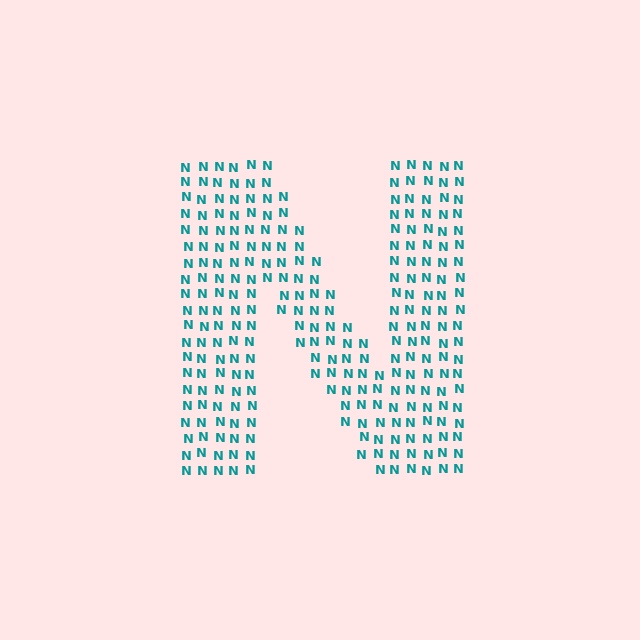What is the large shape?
The large shape is the letter N.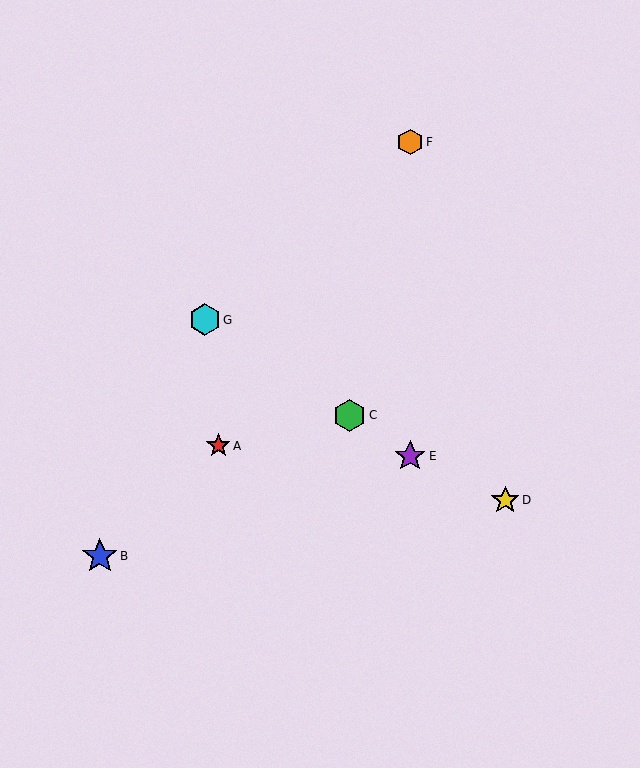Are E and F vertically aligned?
Yes, both are at x≈410.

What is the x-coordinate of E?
Object E is at x≈410.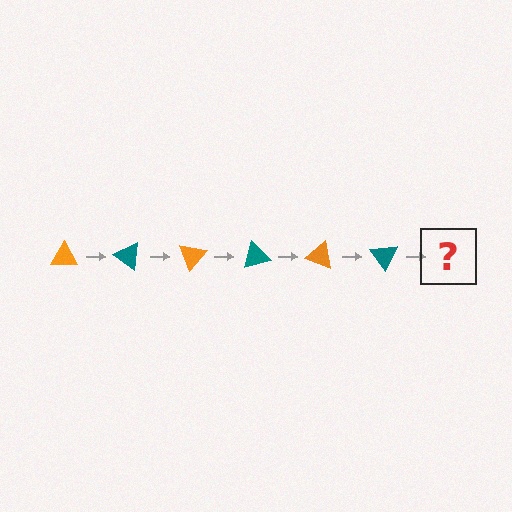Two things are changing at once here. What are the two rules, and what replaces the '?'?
The two rules are that it rotates 35 degrees each step and the color cycles through orange and teal. The '?' should be an orange triangle, rotated 210 degrees from the start.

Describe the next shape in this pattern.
It should be an orange triangle, rotated 210 degrees from the start.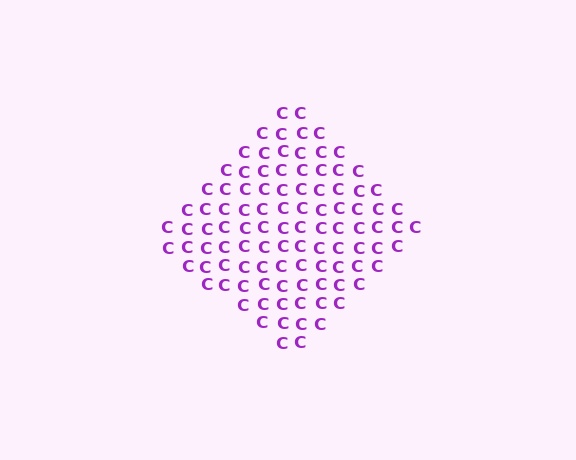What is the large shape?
The large shape is a diamond.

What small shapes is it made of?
It is made of small letter C's.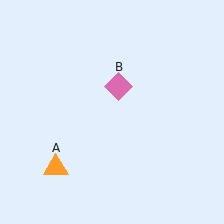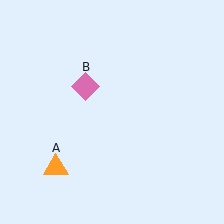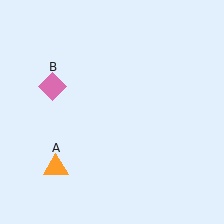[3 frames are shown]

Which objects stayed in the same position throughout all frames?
Orange triangle (object A) remained stationary.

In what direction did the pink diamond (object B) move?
The pink diamond (object B) moved left.